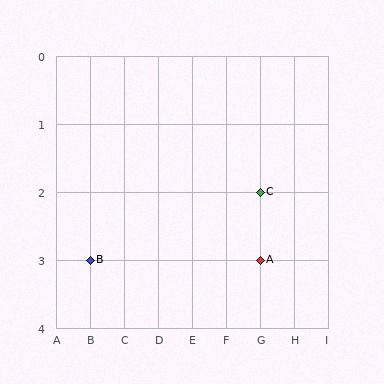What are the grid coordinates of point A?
Point A is at grid coordinates (G, 3).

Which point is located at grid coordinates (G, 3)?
Point A is at (G, 3).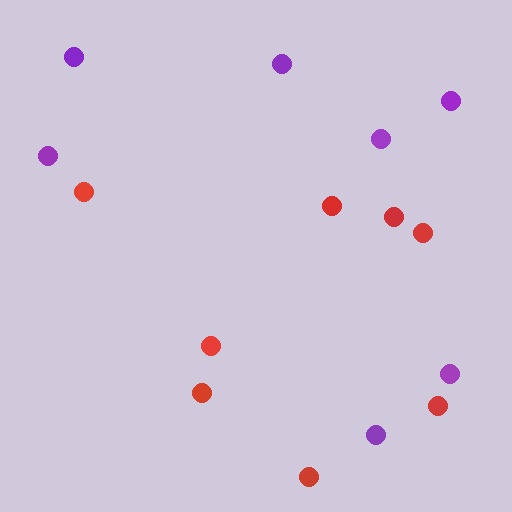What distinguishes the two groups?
There are 2 groups: one group of red circles (8) and one group of purple circles (7).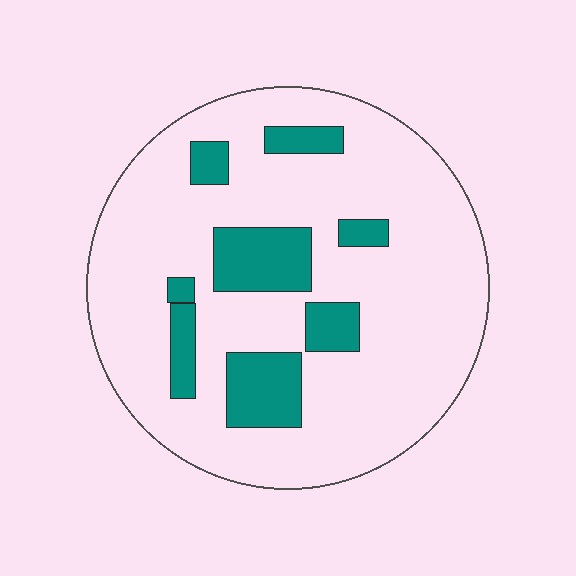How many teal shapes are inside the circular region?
8.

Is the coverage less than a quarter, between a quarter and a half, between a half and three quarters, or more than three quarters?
Less than a quarter.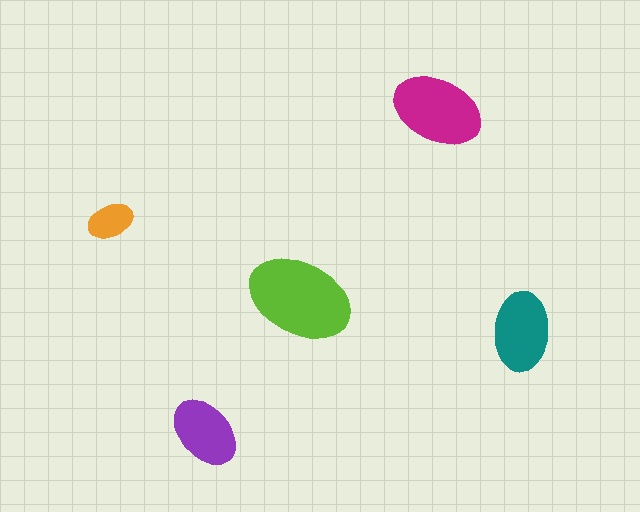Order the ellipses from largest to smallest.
the lime one, the magenta one, the teal one, the purple one, the orange one.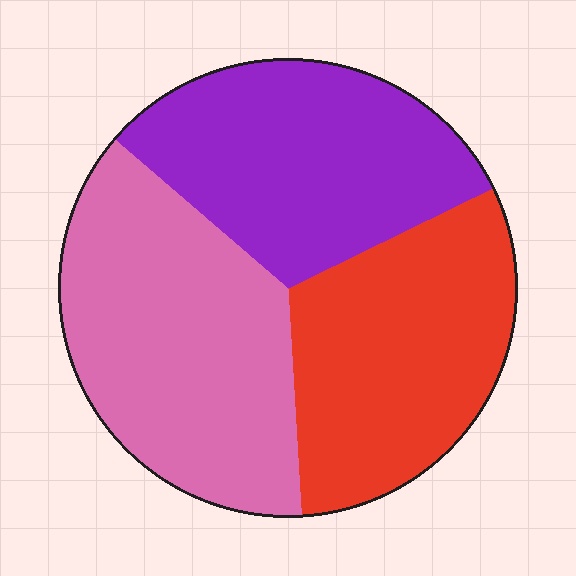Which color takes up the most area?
Pink, at roughly 35%.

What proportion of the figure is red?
Red covers around 30% of the figure.